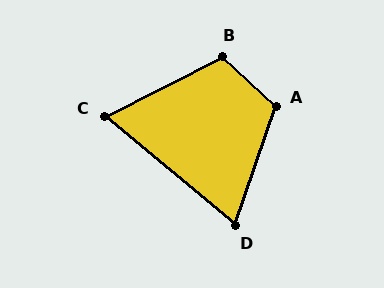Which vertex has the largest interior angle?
A, at approximately 114 degrees.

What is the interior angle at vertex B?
Approximately 111 degrees (obtuse).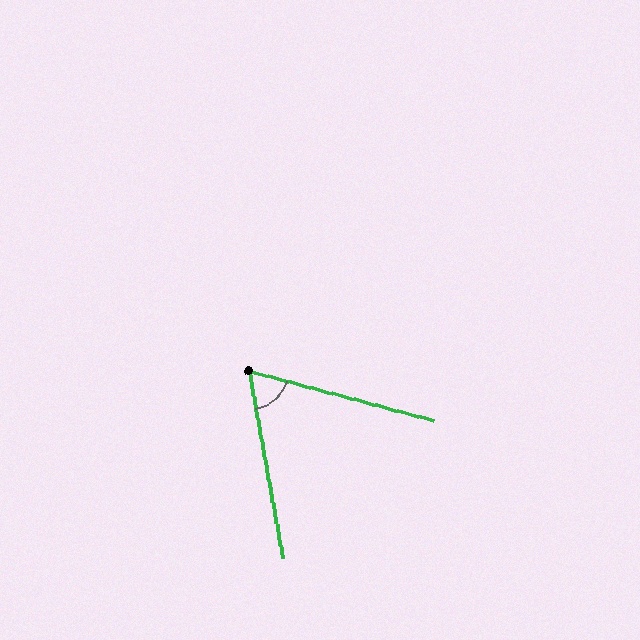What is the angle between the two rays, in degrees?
Approximately 65 degrees.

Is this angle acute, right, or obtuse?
It is acute.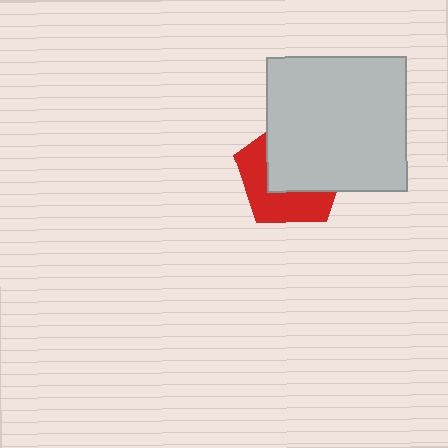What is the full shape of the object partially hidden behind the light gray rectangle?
The partially hidden object is a red pentagon.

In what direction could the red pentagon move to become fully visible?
The red pentagon could move toward the lower-left. That would shift it out from behind the light gray rectangle entirely.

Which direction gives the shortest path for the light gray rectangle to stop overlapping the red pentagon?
Moving toward the upper-right gives the shortest separation.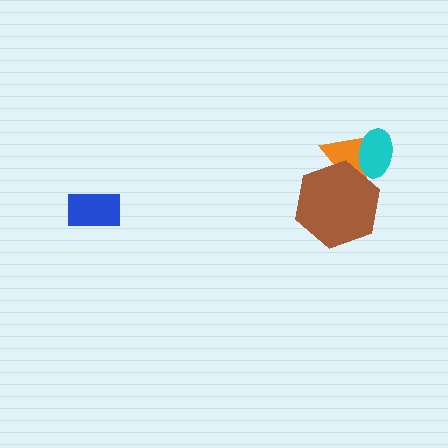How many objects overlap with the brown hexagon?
1 object overlaps with the brown hexagon.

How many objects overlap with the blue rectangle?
0 objects overlap with the blue rectangle.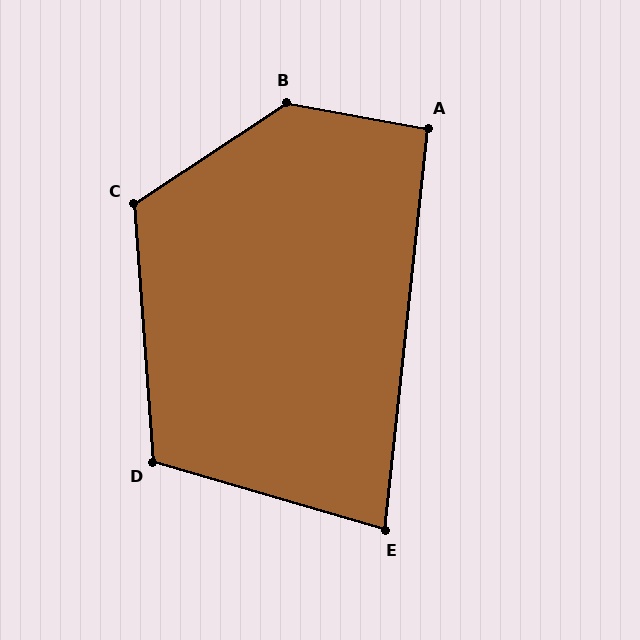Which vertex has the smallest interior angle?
E, at approximately 80 degrees.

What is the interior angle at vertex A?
Approximately 94 degrees (approximately right).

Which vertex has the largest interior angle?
B, at approximately 136 degrees.